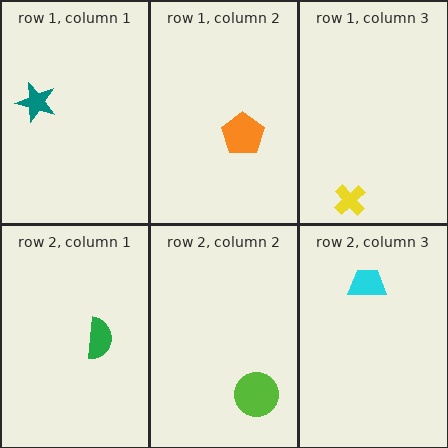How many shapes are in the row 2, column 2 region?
1.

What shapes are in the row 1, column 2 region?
The orange pentagon.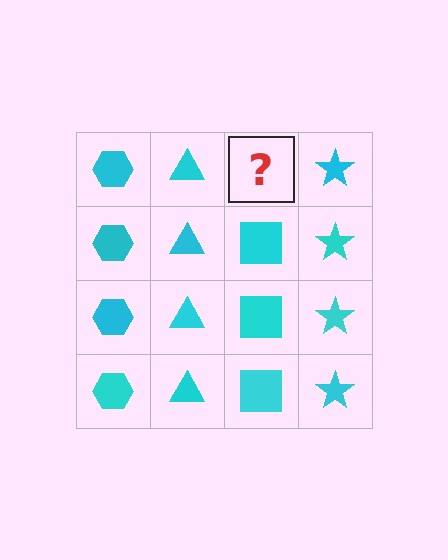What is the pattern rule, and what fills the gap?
The rule is that each column has a consistent shape. The gap should be filled with a cyan square.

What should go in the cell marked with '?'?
The missing cell should contain a cyan square.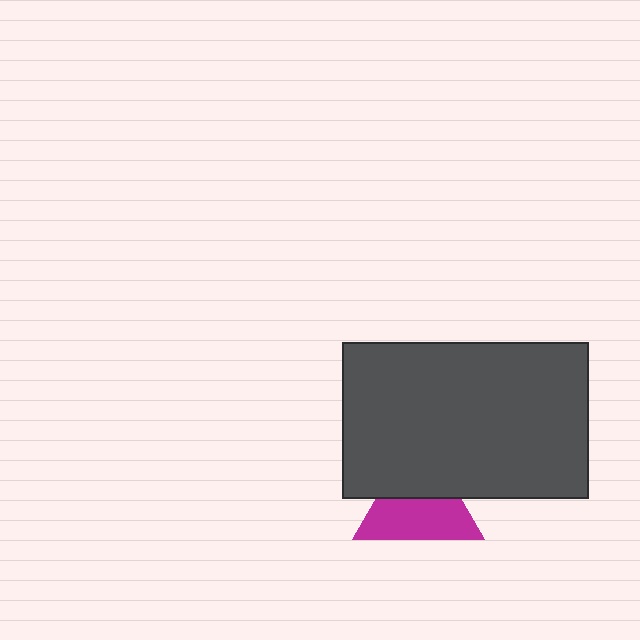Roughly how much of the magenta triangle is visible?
About half of it is visible (roughly 57%).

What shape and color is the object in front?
The object in front is a dark gray rectangle.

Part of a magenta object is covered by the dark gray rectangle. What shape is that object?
It is a triangle.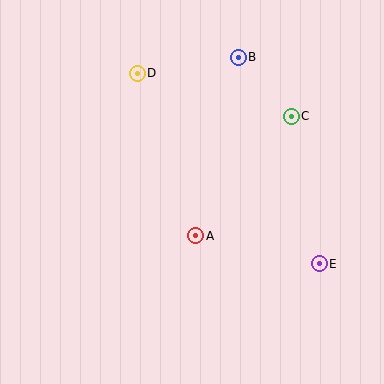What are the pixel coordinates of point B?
Point B is at (238, 57).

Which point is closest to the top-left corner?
Point D is closest to the top-left corner.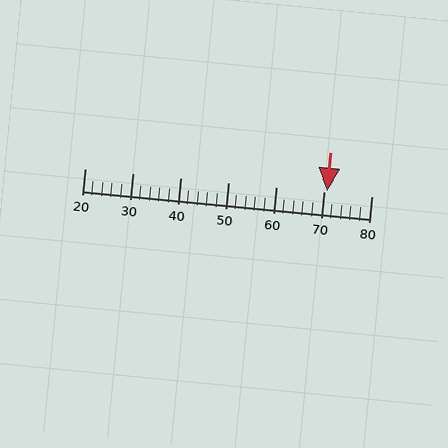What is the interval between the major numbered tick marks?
The major tick marks are spaced 10 units apart.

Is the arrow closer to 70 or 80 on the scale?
The arrow is closer to 70.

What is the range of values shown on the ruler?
The ruler shows values from 20 to 80.